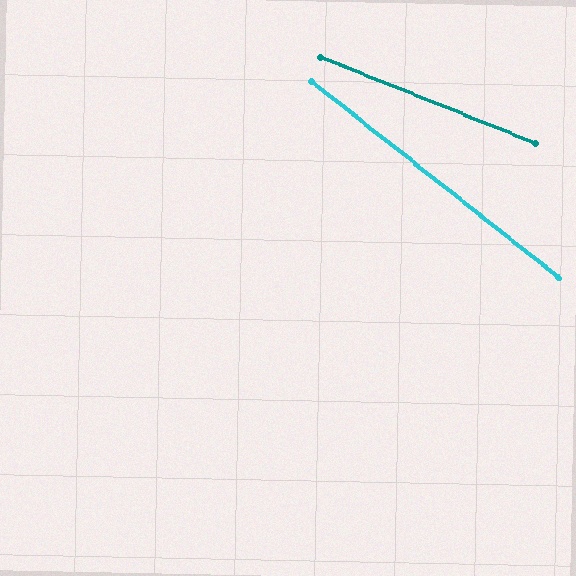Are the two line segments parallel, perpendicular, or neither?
Neither parallel nor perpendicular — they differ by about 17°.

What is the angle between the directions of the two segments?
Approximately 17 degrees.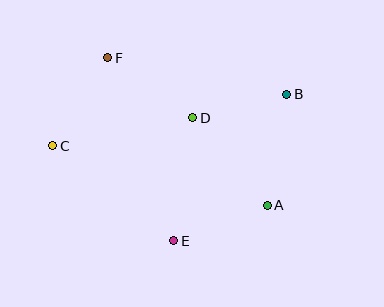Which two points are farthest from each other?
Points B and C are farthest from each other.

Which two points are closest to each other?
Points B and D are closest to each other.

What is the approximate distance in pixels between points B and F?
The distance between B and F is approximately 183 pixels.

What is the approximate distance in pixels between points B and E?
The distance between B and E is approximately 185 pixels.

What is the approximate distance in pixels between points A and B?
The distance between A and B is approximately 113 pixels.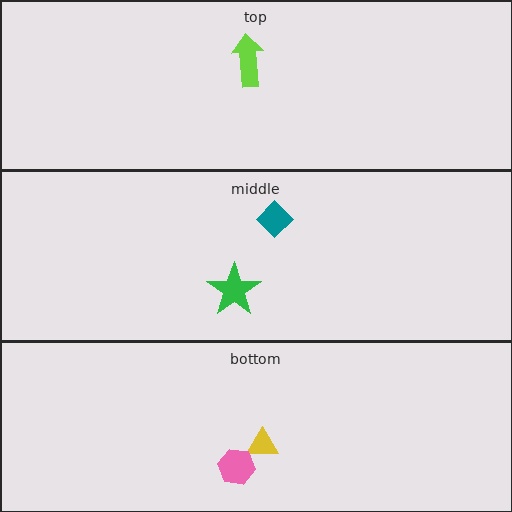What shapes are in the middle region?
The green star, the teal diamond.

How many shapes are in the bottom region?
2.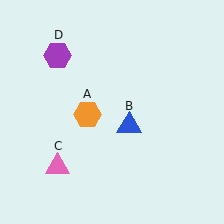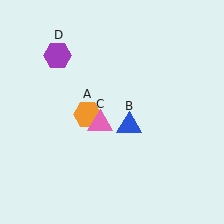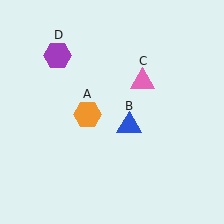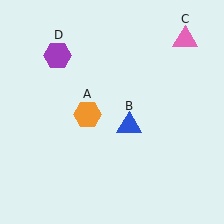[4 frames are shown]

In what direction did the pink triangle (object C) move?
The pink triangle (object C) moved up and to the right.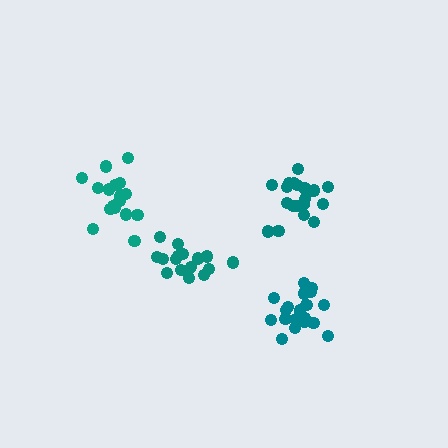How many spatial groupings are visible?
There are 4 spatial groupings.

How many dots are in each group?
Group 1: 20 dots, Group 2: 19 dots, Group 3: 18 dots, Group 4: 19 dots (76 total).